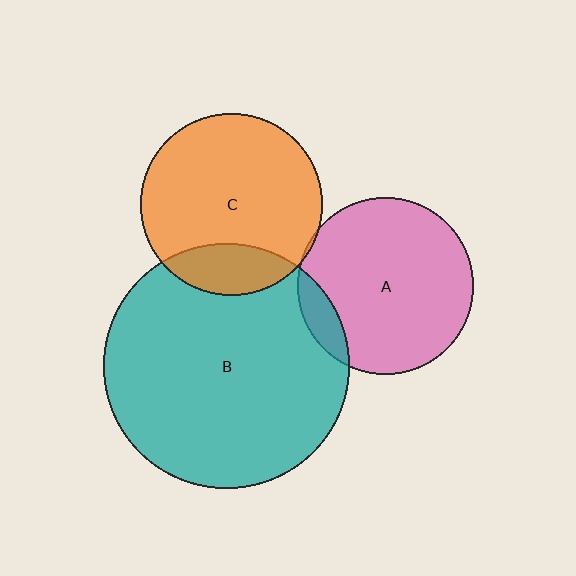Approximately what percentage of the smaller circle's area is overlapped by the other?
Approximately 20%.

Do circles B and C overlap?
Yes.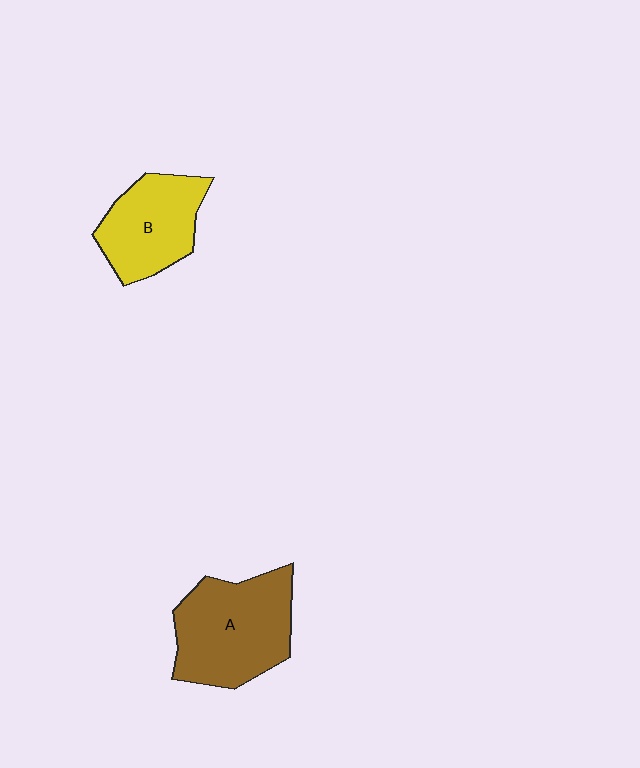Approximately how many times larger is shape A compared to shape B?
Approximately 1.3 times.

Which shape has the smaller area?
Shape B (yellow).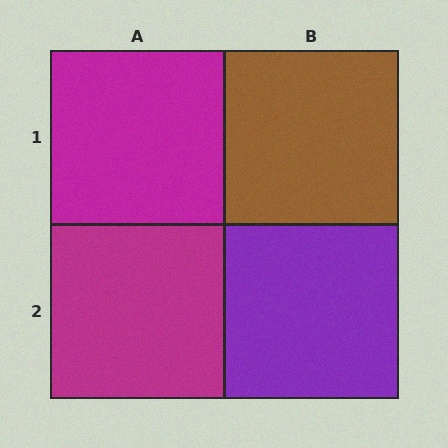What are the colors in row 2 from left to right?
Magenta, purple.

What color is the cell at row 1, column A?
Magenta.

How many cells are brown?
1 cell is brown.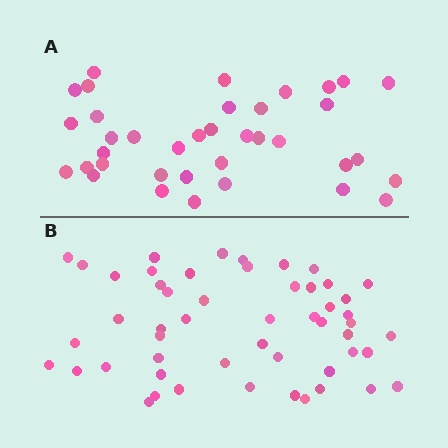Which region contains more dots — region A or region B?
Region B (the bottom region) has more dots.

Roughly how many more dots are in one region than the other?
Region B has approximately 15 more dots than region A.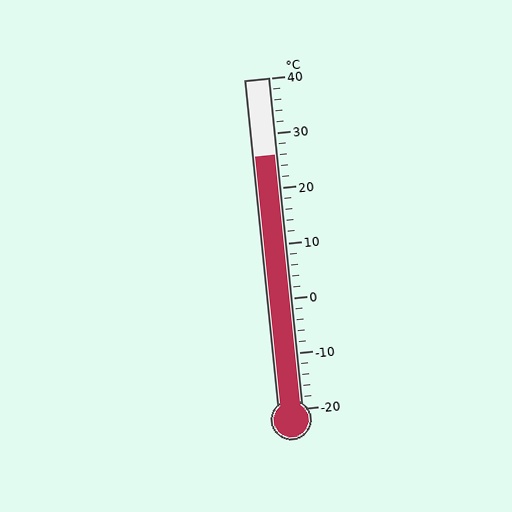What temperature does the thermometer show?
The thermometer shows approximately 26°C.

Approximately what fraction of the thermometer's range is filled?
The thermometer is filled to approximately 75% of its range.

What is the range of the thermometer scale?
The thermometer scale ranges from -20°C to 40°C.